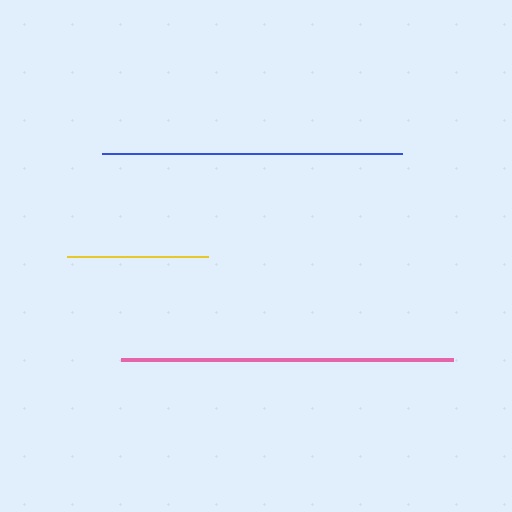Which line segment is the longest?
The pink line is the longest at approximately 332 pixels.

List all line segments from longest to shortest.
From longest to shortest: pink, blue, yellow.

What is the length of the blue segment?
The blue segment is approximately 300 pixels long.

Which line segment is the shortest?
The yellow line is the shortest at approximately 140 pixels.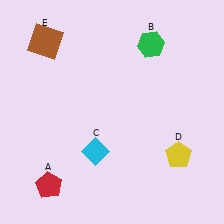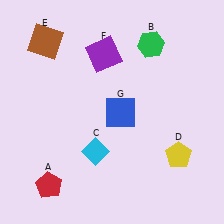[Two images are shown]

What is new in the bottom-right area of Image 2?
A blue square (G) was added in the bottom-right area of Image 2.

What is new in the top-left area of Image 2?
A purple square (F) was added in the top-left area of Image 2.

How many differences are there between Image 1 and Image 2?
There are 2 differences between the two images.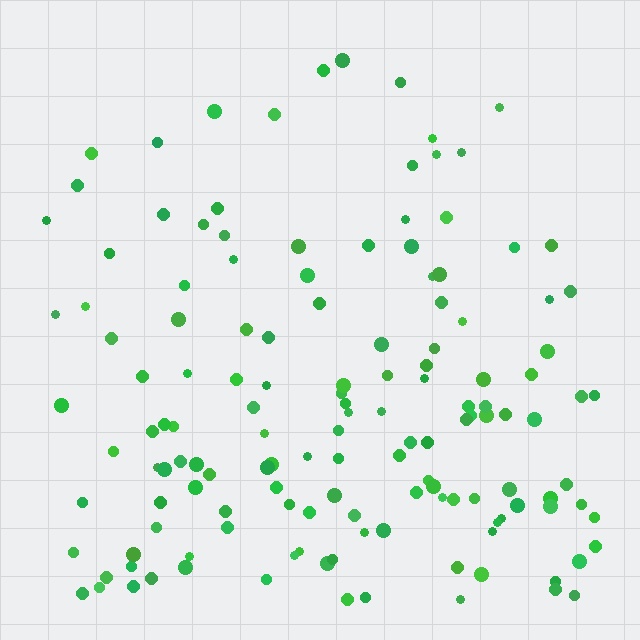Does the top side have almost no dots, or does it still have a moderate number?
Still a moderate number, just noticeably fewer than the bottom.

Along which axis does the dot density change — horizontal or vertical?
Vertical.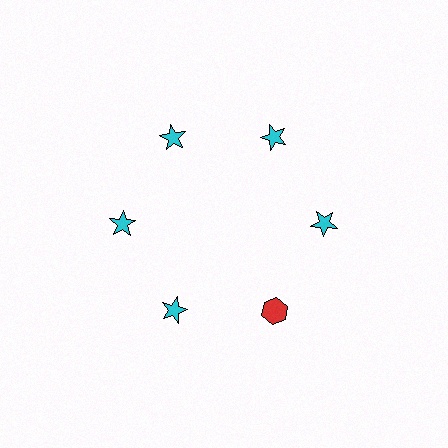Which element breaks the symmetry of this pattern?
The red hexagon at roughly the 5 o'clock position breaks the symmetry. All other shapes are cyan stars.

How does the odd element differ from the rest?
It differs in both color (red instead of cyan) and shape (hexagon instead of star).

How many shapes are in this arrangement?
There are 6 shapes arranged in a ring pattern.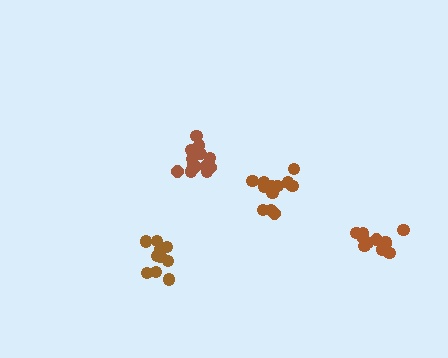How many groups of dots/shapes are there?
There are 4 groups.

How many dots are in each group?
Group 1: 14 dots, Group 2: 12 dots, Group 3: 13 dots, Group 4: 10 dots (49 total).